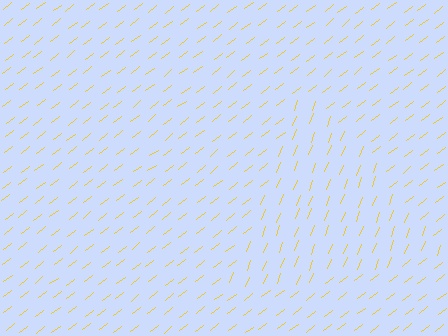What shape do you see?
I see a triangle.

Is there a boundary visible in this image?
Yes, there is a texture boundary formed by a change in line orientation.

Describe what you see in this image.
The image is filled with small yellow line segments. A triangle region in the image has lines oriented differently from the surrounding lines, creating a visible texture boundary.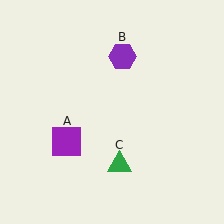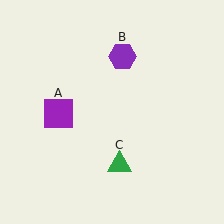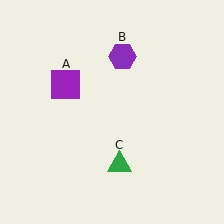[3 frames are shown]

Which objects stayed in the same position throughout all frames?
Purple hexagon (object B) and green triangle (object C) remained stationary.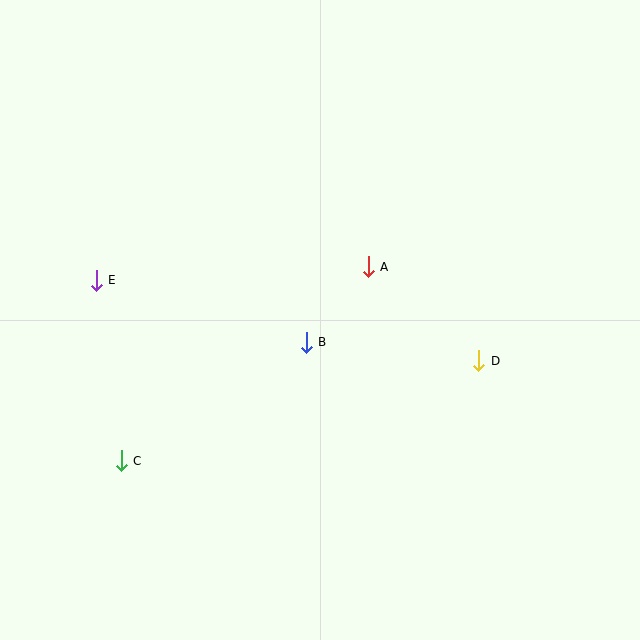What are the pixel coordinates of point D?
Point D is at (479, 361).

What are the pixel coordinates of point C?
Point C is at (121, 461).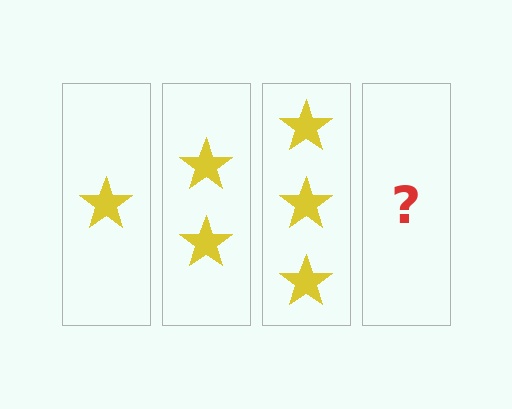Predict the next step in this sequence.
The next step is 4 stars.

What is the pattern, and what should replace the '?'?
The pattern is that each step adds one more star. The '?' should be 4 stars.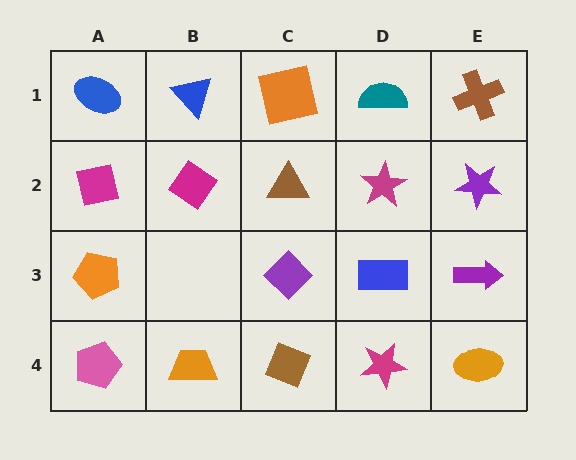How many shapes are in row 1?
5 shapes.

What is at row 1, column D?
A teal semicircle.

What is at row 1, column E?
A brown cross.